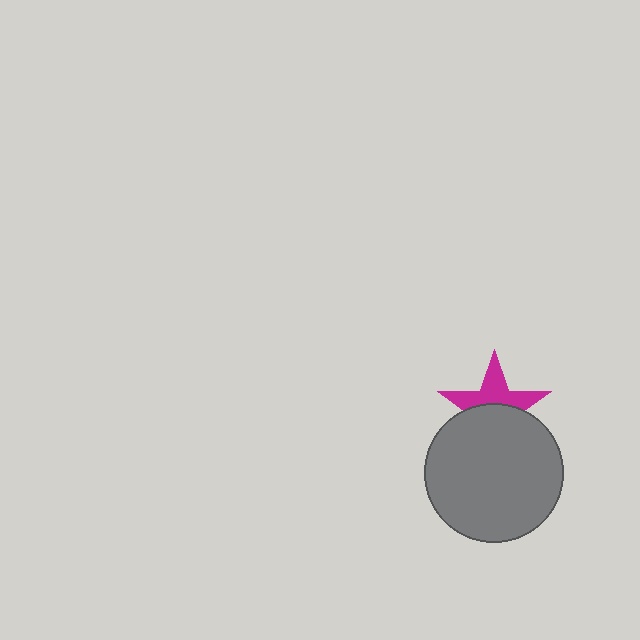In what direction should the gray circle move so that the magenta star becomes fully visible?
The gray circle should move down. That is the shortest direction to clear the overlap and leave the magenta star fully visible.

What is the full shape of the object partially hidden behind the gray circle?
The partially hidden object is a magenta star.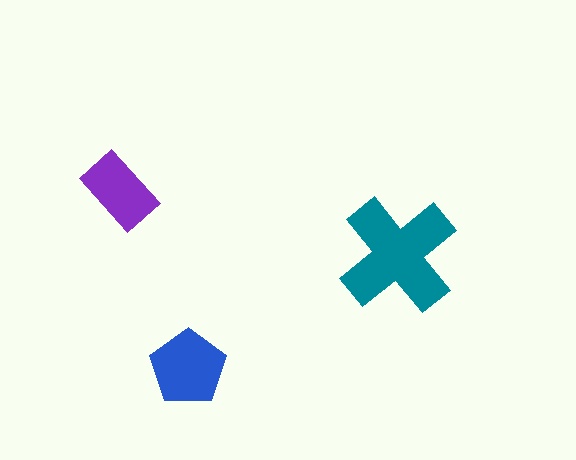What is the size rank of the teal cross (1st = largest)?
1st.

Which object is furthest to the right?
The teal cross is rightmost.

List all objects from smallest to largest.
The purple rectangle, the blue pentagon, the teal cross.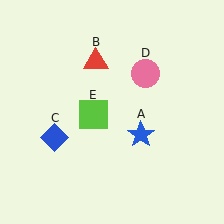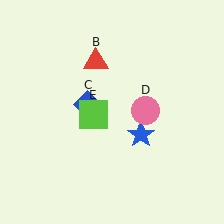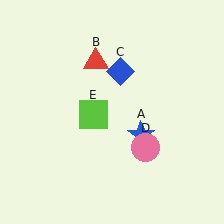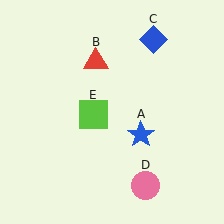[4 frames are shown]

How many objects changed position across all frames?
2 objects changed position: blue diamond (object C), pink circle (object D).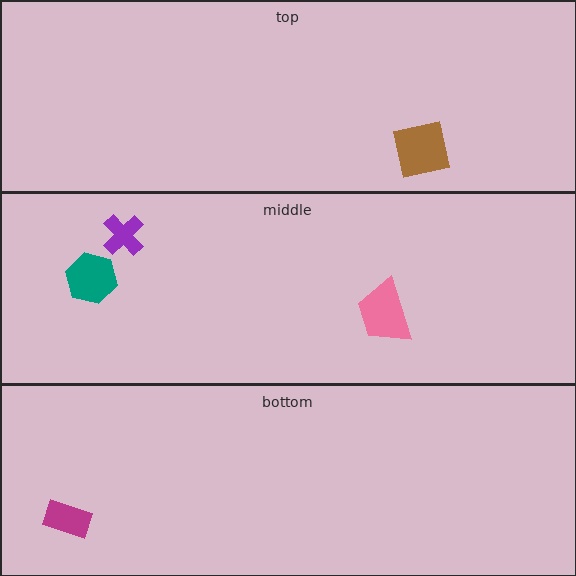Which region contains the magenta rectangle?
The bottom region.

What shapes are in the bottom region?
The magenta rectangle.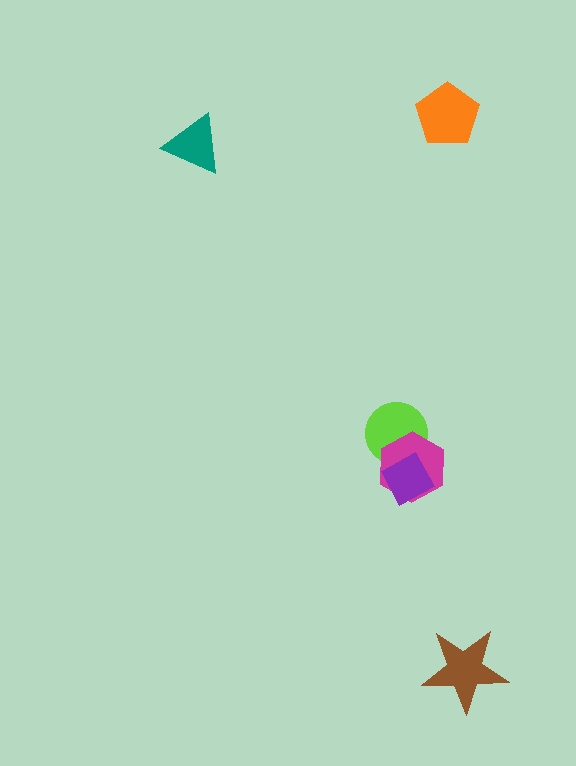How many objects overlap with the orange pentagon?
0 objects overlap with the orange pentagon.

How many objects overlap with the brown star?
0 objects overlap with the brown star.